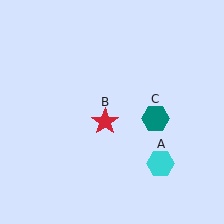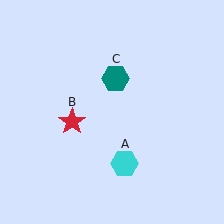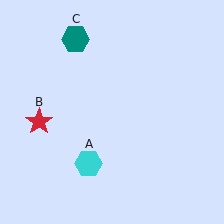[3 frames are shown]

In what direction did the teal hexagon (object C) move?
The teal hexagon (object C) moved up and to the left.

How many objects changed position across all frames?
3 objects changed position: cyan hexagon (object A), red star (object B), teal hexagon (object C).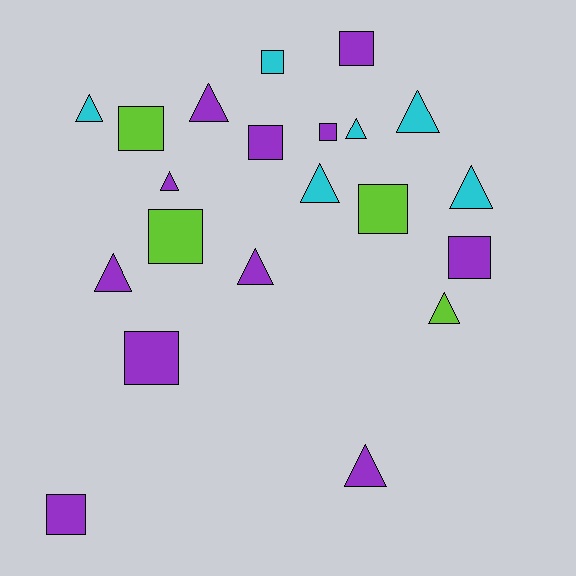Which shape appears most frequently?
Triangle, with 11 objects.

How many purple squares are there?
There are 6 purple squares.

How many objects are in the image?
There are 21 objects.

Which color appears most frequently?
Purple, with 11 objects.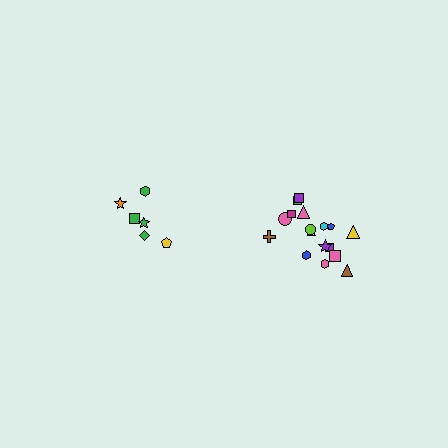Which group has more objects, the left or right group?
The right group.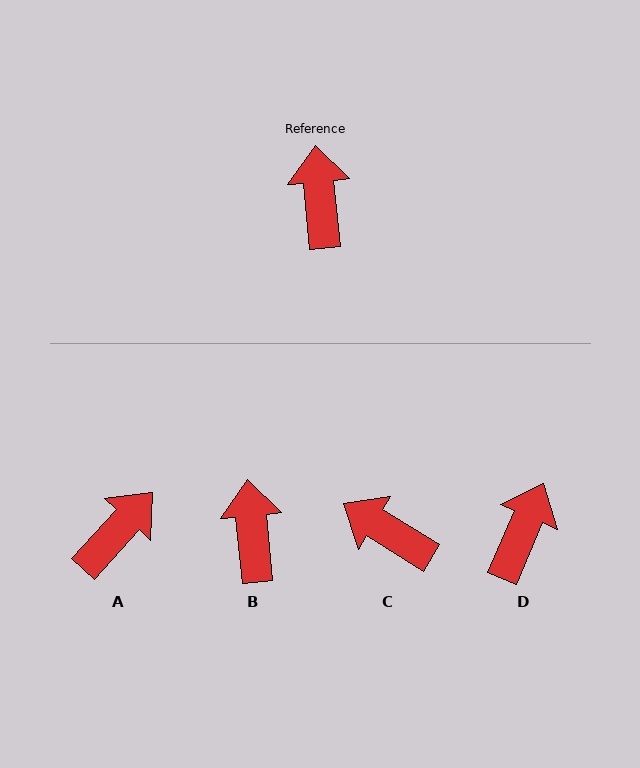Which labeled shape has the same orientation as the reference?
B.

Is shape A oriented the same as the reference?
No, it is off by about 48 degrees.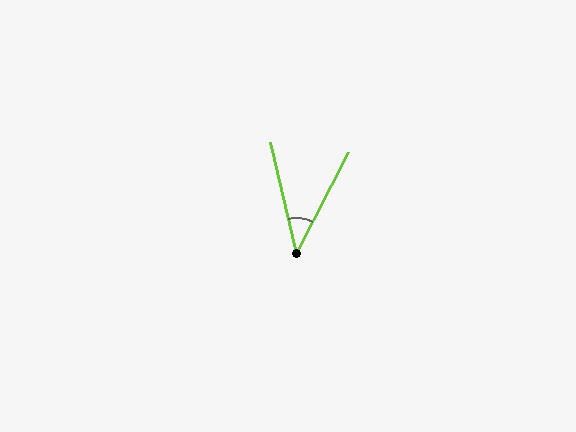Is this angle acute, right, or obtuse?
It is acute.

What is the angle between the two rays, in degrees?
Approximately 40 degrees.